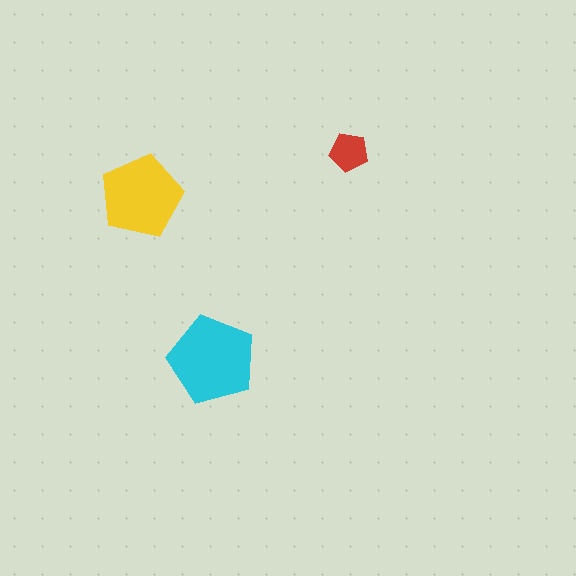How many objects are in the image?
There are 3 objects in the image.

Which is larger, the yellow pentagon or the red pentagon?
The yellow one.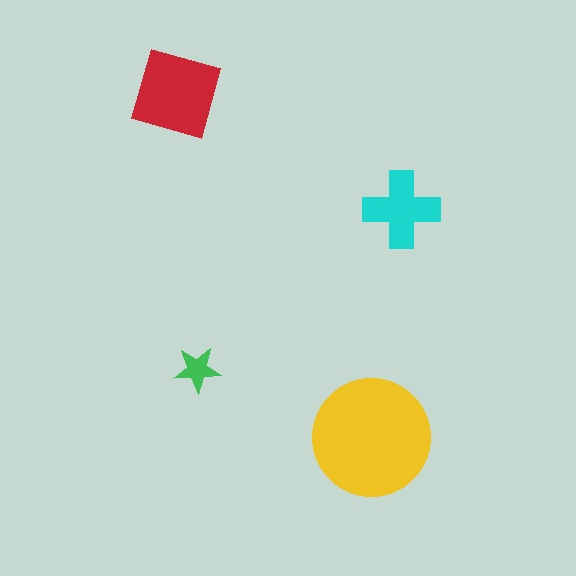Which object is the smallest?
The green star.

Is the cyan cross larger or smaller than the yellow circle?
Smaller.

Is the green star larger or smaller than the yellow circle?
Smaller.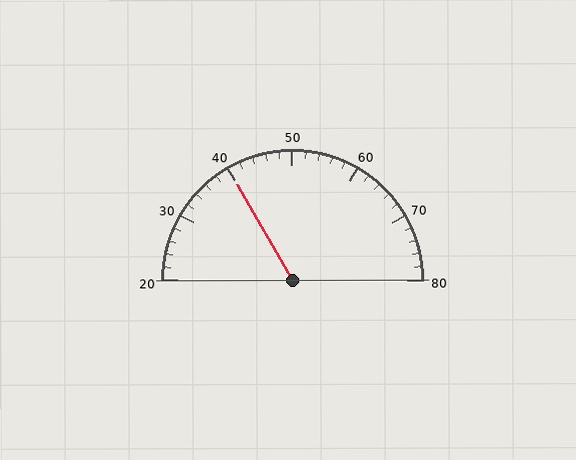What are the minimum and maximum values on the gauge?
The gauge ranges from 20 to 80.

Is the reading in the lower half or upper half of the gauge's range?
The reading is in the lower half of the range (20 to 80).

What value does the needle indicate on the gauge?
The needle indicates approximately 40.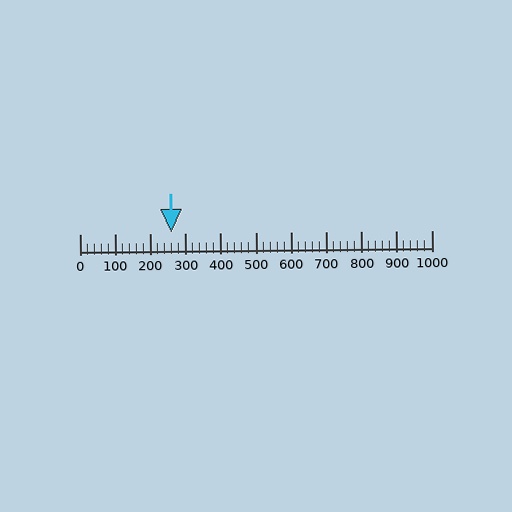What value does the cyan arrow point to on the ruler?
The cyan arrow points to approximately 260.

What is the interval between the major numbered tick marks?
The major tick marks are spaced 100 units apart.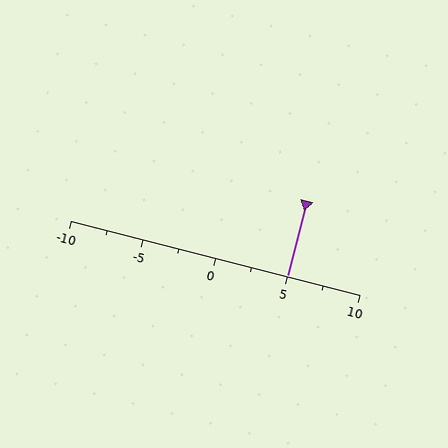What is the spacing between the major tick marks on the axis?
The major ticks are spaced 5 apart.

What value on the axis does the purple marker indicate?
The marker indicates approximately 5.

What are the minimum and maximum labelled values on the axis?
The axis runs from -10 to 10.